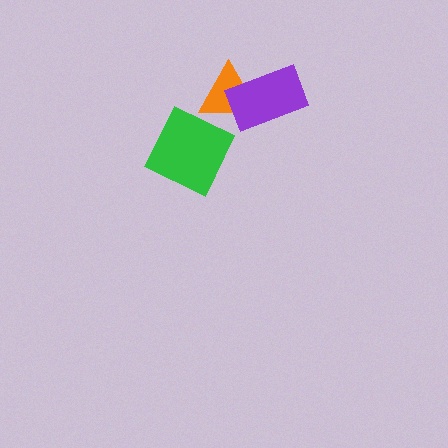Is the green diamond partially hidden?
No, no other shape covers it.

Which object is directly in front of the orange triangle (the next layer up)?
The purple rectangle is directly in front of the orange triangle.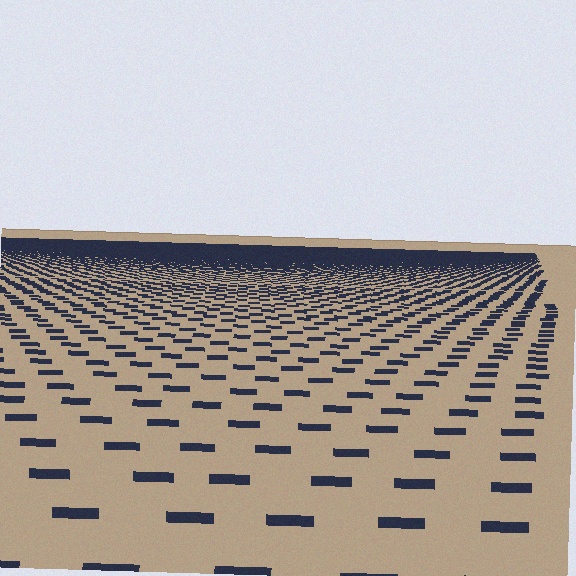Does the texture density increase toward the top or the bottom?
Density increases toward the top.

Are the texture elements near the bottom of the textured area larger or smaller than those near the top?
Larger. Near the bottom, elements are closer to the viewer and appear at a bigger on-screen size.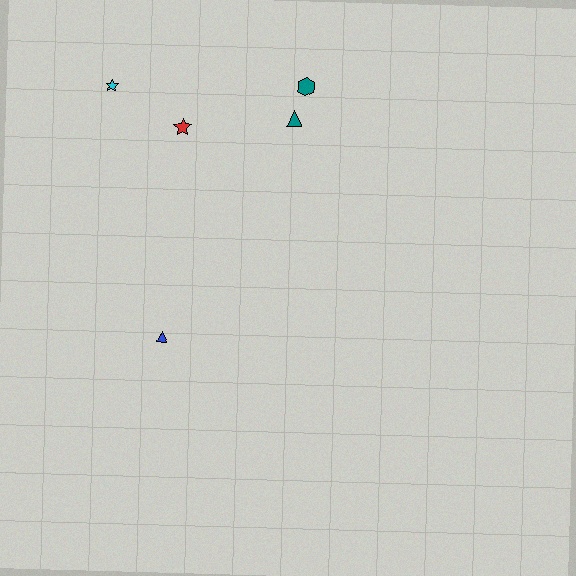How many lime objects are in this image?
There are no lime objects.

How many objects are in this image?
There are 5 objects.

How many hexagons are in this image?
There is 1 hexagon.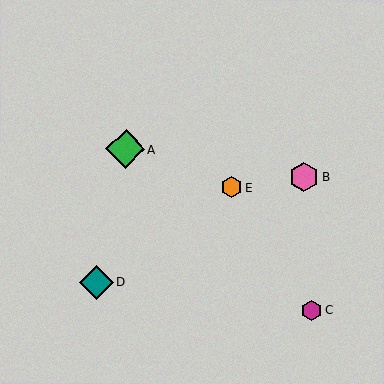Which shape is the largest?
The green diamond (labeled A) is the largest.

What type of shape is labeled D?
Shape D is a teal diamond.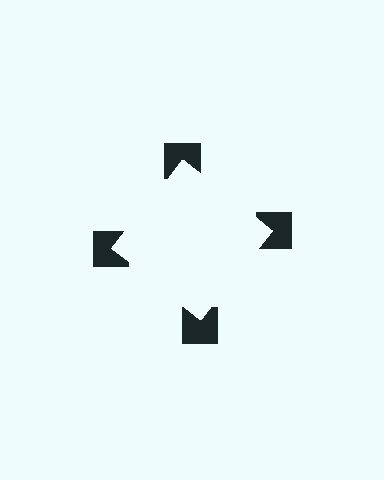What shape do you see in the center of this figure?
An illusory square — its edges are inferred from the aligned wedge cuts in the notched squares, not physically drawn.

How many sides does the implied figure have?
4 sides.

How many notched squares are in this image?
There are 4 — one at each vertex of the illusory square.